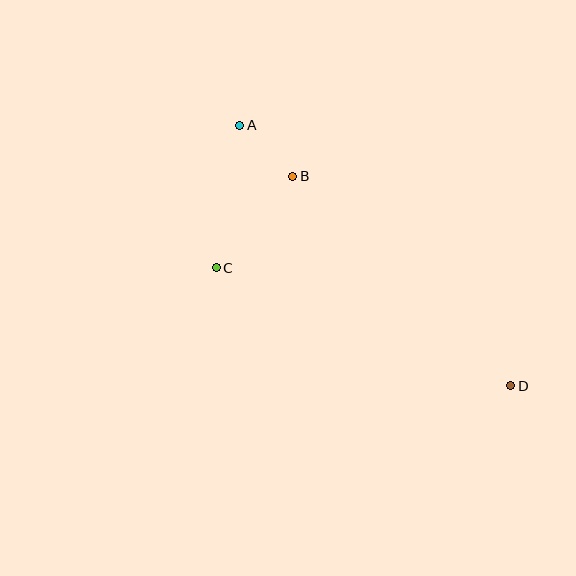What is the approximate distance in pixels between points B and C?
The distance between B and C is approximately 120 pixels.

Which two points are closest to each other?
Points A and B are closest to each other.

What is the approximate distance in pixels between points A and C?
The distance between A and C is approximately 145 pixels.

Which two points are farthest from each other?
Points A and D are farthest from each other.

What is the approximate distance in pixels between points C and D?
The distance between C and D is approximately 317 pixels.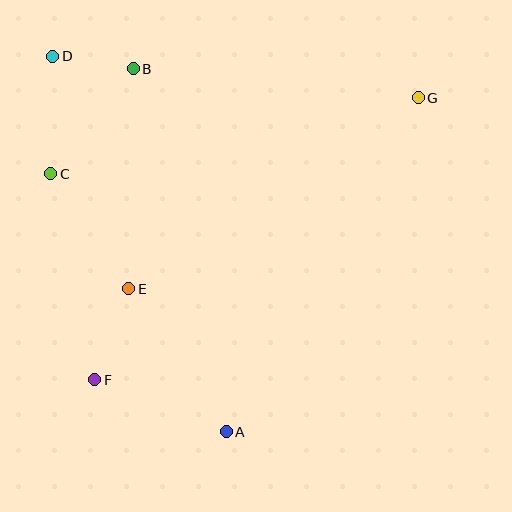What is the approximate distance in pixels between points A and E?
The distance between A and E is approximately 173 pixels.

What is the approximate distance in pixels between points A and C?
The distance between A and C is approximately 312 pixels.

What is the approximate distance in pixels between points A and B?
The distance between A and B is approximately 375 pixels.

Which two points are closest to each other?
Points B and D are closest to each other.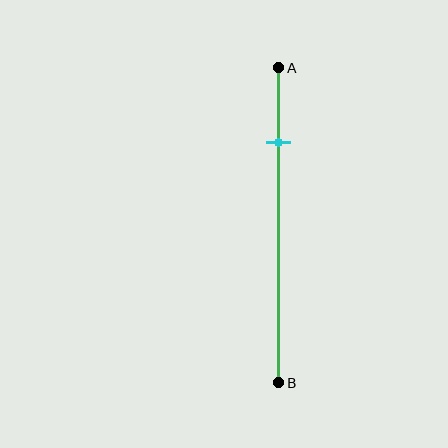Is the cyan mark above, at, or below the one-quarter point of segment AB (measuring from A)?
The cyan mark is approximately at the one-quarter point of segment AB.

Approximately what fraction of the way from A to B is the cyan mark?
The cyan mark is approximately 25% of the way from A to B.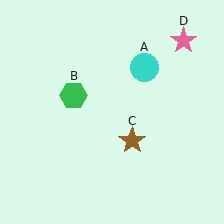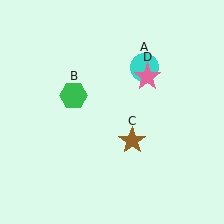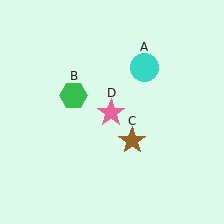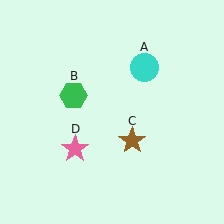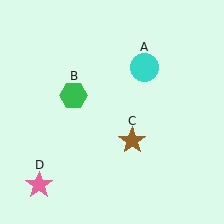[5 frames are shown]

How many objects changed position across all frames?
1 object changed position: pink star (object D).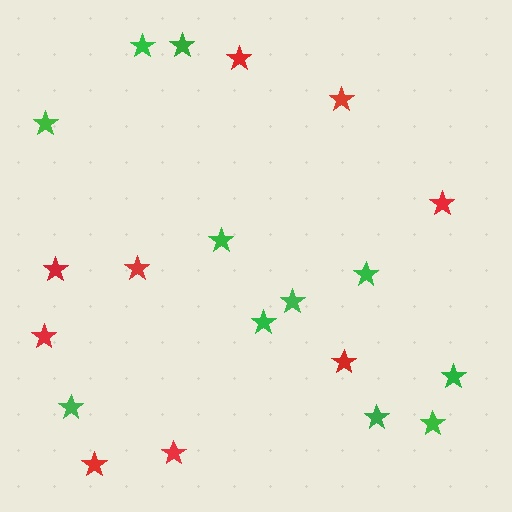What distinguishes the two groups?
There are 2 groups: one group of red stars (9) and one group of green stars (11).